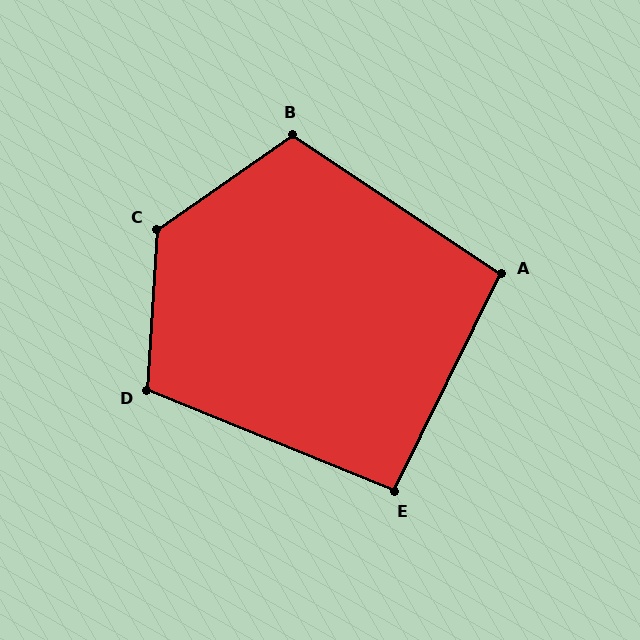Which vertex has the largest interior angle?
C, at approximately 128 degrees.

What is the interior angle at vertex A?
Approximately 98 degrees (obtuse).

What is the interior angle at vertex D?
Approximately 109 degrees (obtuse).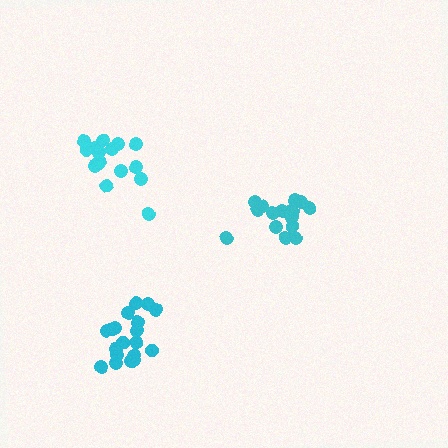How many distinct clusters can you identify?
There are 3 distinct clusters.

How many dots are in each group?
Group 1: 19 dots, Group 2: 17 dots, Group 3: 16 dots (52 total).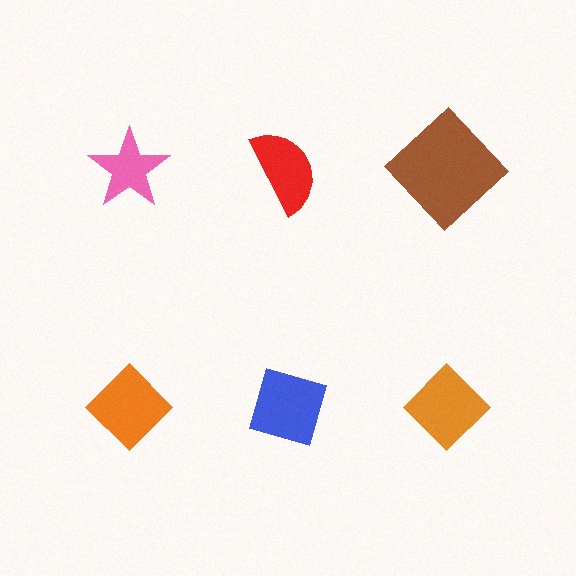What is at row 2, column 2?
A blue diamond.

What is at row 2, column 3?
An orange diamond.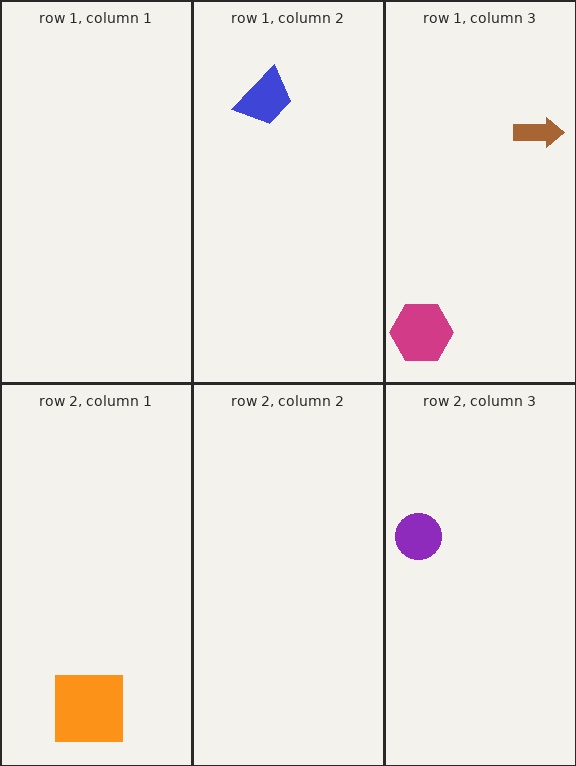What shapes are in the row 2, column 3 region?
The purple circle.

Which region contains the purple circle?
The row 2, column 3 region.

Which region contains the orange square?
The row 2, column 1 region.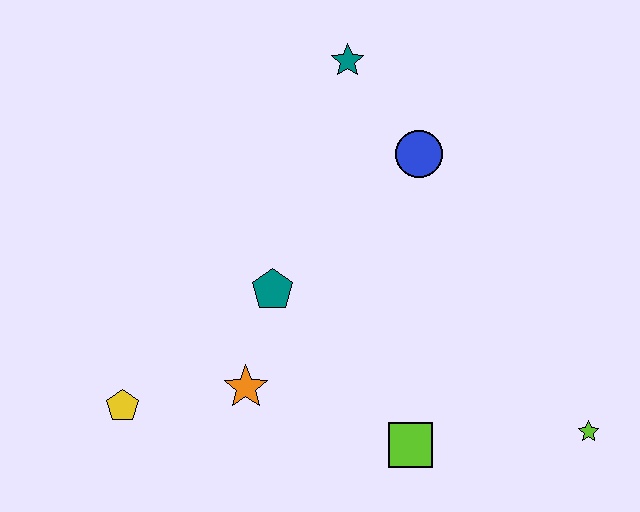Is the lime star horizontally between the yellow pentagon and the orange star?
No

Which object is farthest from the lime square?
The teal star is farthest from the lime square.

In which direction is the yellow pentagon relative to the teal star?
The yellow pentagon is below the teal star.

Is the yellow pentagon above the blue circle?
No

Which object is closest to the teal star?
The blue circle is closest to the teal star.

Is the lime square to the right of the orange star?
Yes